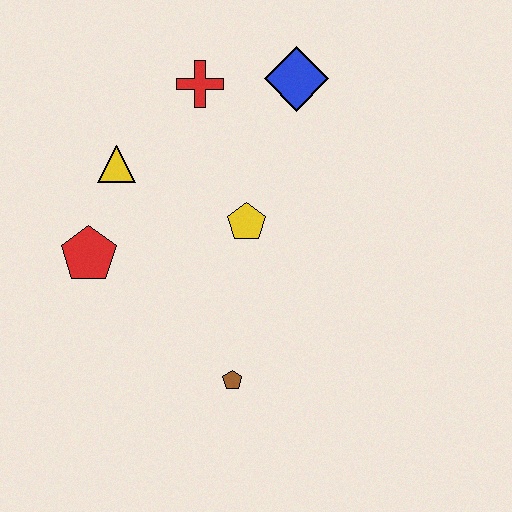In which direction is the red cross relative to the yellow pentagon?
The red cross is above the yellow pentagon.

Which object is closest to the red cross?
The blue diamond is closest to the red cross.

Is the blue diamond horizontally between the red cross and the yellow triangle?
No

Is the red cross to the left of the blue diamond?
Yes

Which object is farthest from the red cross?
The brown pentagon is farthest from the red cross.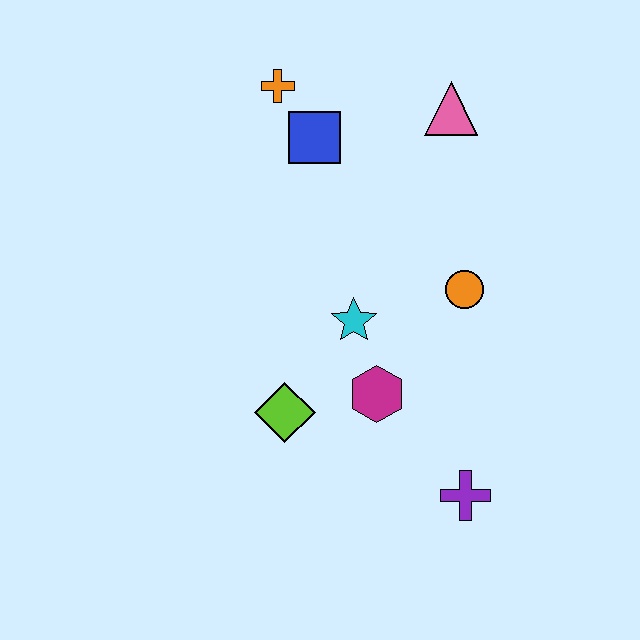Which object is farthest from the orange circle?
The orange cross is farthest from the orange circle.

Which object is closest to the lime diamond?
The magenta hexagon is closest to the lime diamond.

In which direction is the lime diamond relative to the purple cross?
The lime diamond is to the left of the purple cross.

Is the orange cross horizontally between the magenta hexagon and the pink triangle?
No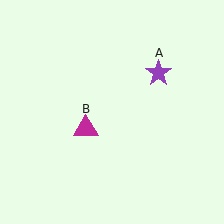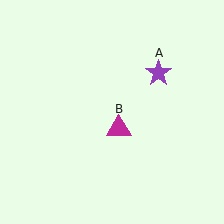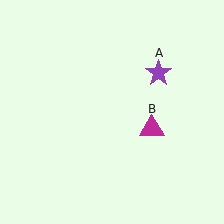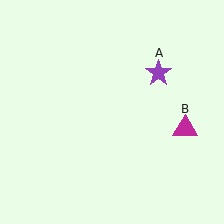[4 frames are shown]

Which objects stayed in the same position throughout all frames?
Purple star (object A) remained stationary.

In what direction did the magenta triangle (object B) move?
The magenta triangle (object B) moved right.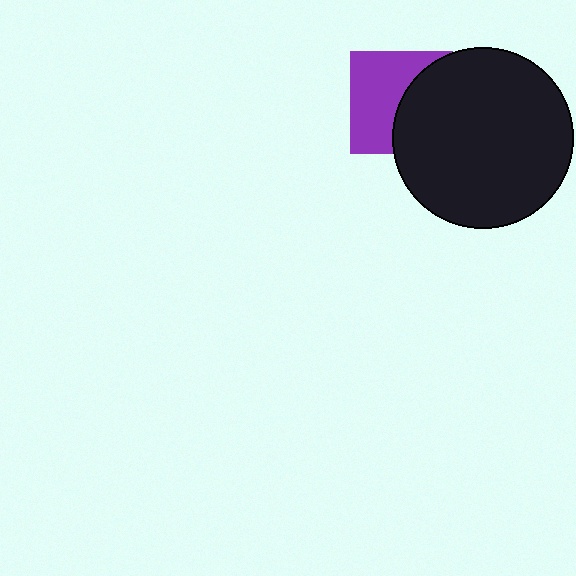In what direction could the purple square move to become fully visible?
The purple square could move left. That would shift it out from behind the black circle entirely.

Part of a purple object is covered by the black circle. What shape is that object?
It is a square.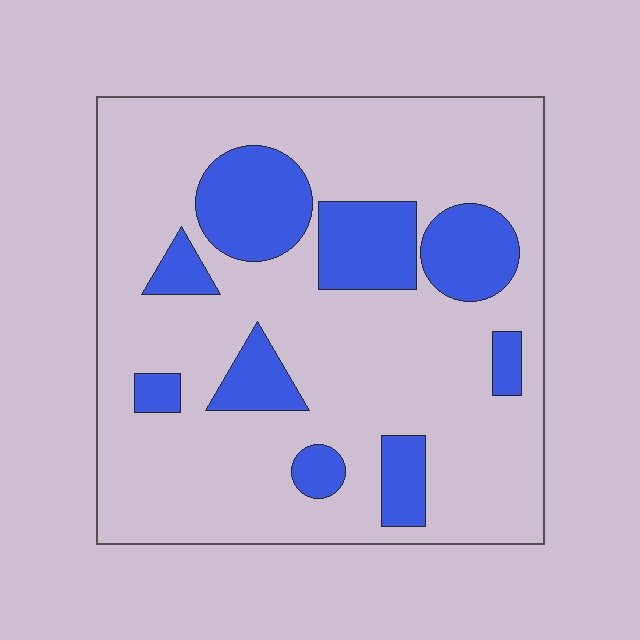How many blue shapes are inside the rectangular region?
9.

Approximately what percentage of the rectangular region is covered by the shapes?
Approximately 20%.